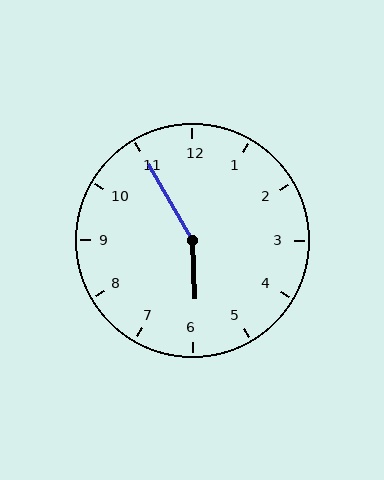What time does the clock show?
5:55.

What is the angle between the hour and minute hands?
Approximately 152 degrees.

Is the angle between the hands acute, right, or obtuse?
It is obtuse.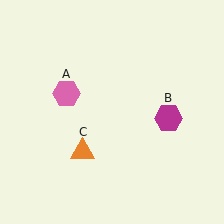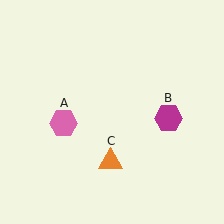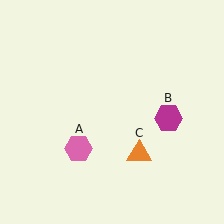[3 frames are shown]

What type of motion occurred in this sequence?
The pink hexagon (object A), orange triangle (object C) rotated counterclockwise around the center of the scene.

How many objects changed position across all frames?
2 objects changed position: pink hexagon (object A), orange triangle (object C).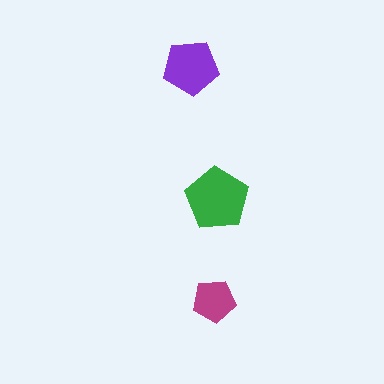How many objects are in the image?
There are 3 objects in the image.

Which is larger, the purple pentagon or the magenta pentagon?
The purple one.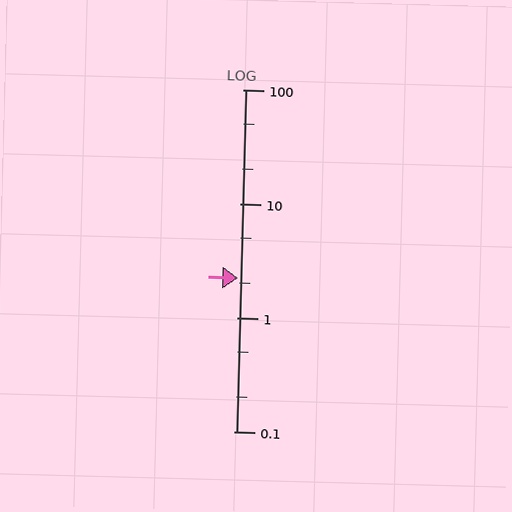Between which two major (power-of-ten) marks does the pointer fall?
The pointer is between 1 and 10.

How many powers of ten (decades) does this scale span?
The scale spans 3 decades, from 0.1 to 100.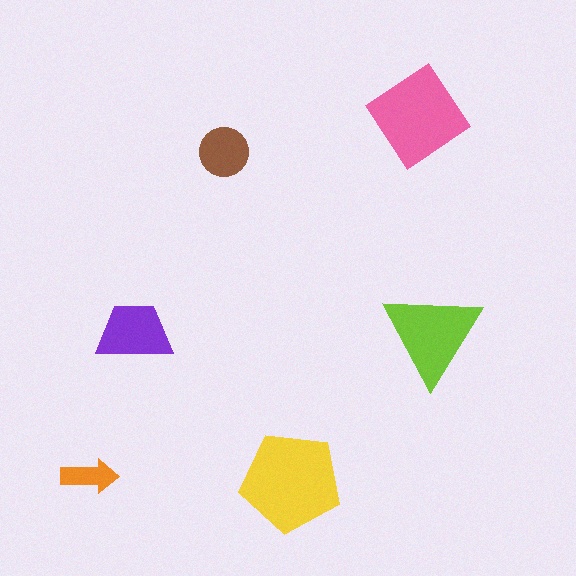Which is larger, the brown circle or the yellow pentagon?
The yellow pentagon.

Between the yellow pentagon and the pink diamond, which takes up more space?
The yellow pentagon.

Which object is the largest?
The yellow pentagon.